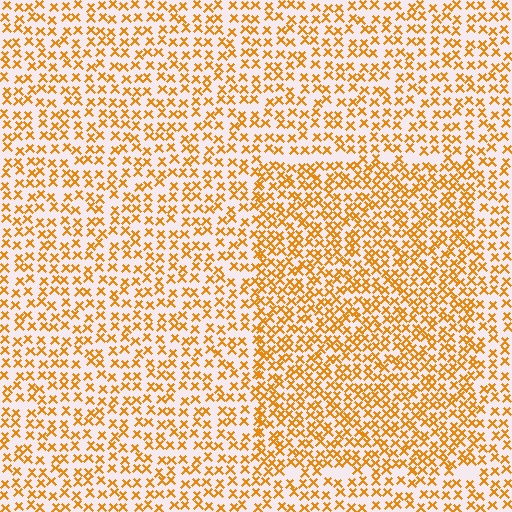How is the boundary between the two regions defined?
The boundary is defined by a change in element density (approximately 1.6x ratio). All elements are the same color, size, and shape.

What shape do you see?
I see a rectangle.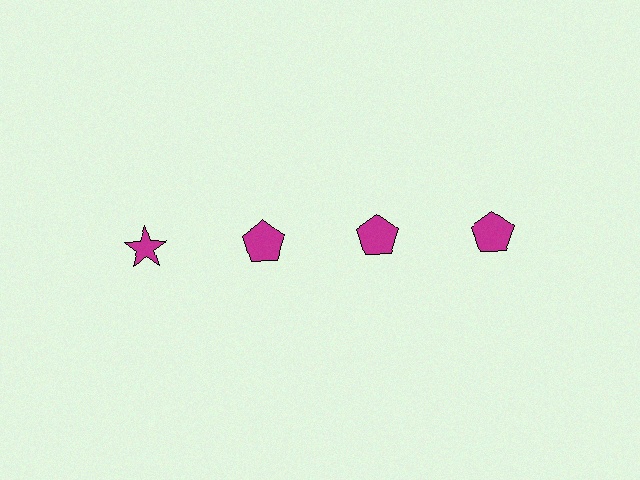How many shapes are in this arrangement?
There are 4 shapes arranged in a grid pattern.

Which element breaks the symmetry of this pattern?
The magenta star in the top row, leftmost column breaks the symmetry. All other shapes are magenta pentagons.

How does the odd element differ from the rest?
It has a different shape: star instead of pentagon.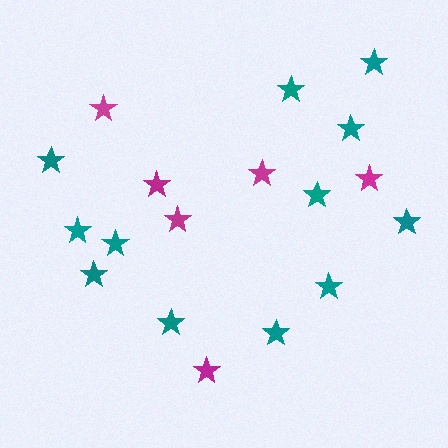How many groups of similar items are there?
There are 2 groups: one group of magenta stars (6) and one group of teal stars (12).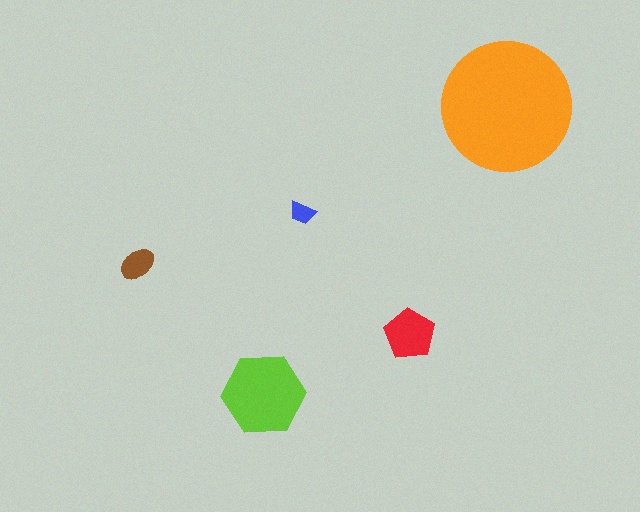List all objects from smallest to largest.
The blue trapezoid, the brown ellipse, the red pentagon, the lime hexagon, the orange circle.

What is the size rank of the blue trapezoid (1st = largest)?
5th.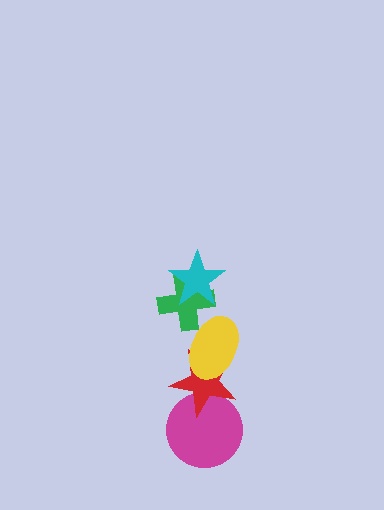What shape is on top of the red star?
The yellow ellipse is on top of the red star.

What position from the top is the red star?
The red star is 4th from the top.